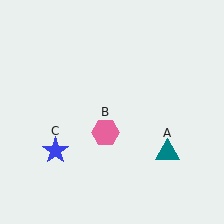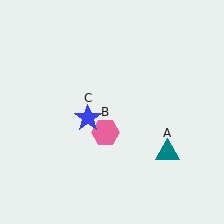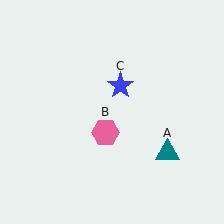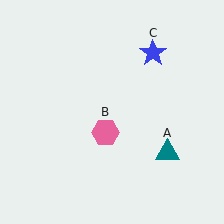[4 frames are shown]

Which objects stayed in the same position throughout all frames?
Teal triangle (object A) and pink hexagon (object B) remained stationary.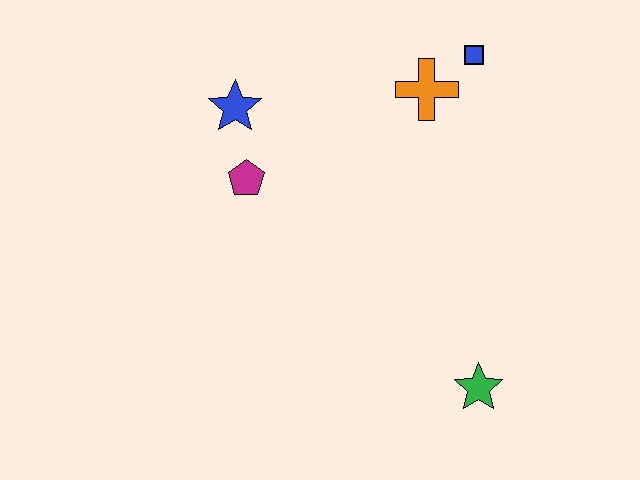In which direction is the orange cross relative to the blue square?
The orange cross is to the left of the blue square.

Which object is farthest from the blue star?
The green star is farthest from the blue star.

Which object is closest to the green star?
The orange cross is closest to the green star.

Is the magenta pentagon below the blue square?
Yes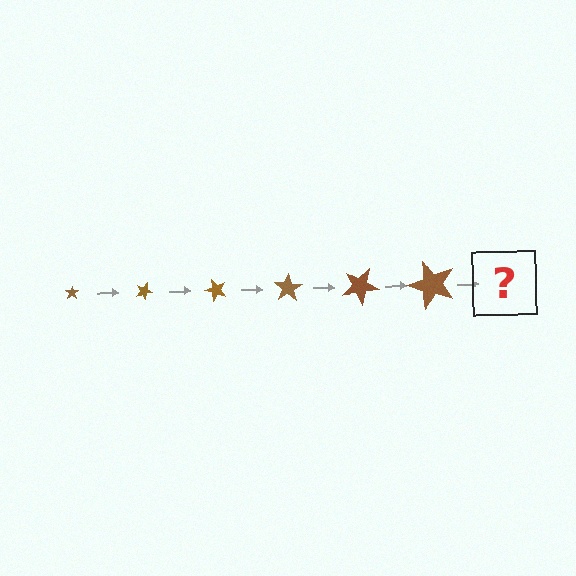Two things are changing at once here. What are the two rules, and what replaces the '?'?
The two rules are that the star grows larger each step and it rotates 25 degrees each step. The '?' should be a star, larger than the previous one and rotated 150 degrees from the start.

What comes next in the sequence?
The next element should be a star, larger than the previous one and rotated 150 degrees from the start.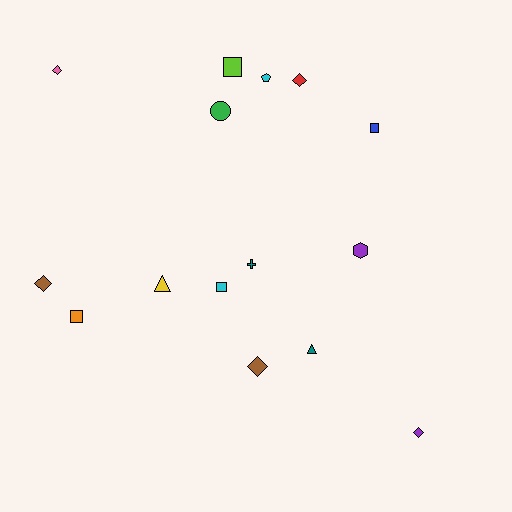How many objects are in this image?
There are 15 objects.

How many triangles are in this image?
There are 2 triangles.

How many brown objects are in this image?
There are 2 brown objects.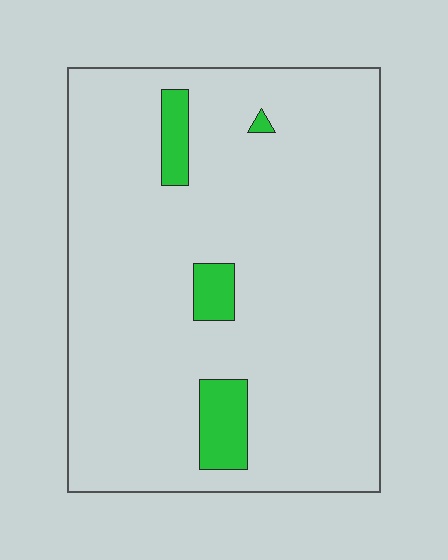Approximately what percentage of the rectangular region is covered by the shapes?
Approximately 5%.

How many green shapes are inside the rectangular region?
4.